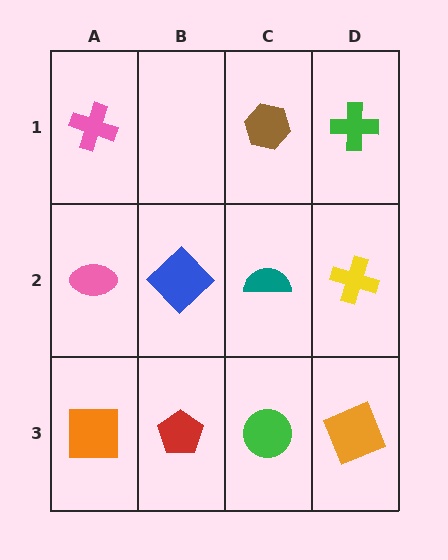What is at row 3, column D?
An orange square.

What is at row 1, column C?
A brown hexagon.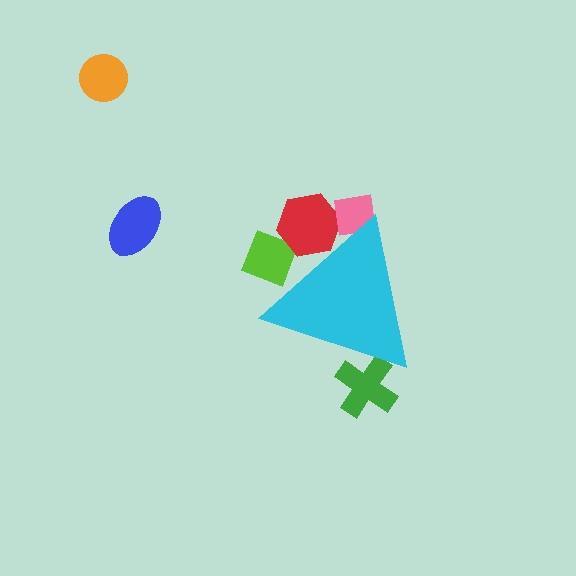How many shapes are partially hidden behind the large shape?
4 shapes are partially hidden.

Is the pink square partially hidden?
Yes, the pink square is partially hidden behind the cyan triangle.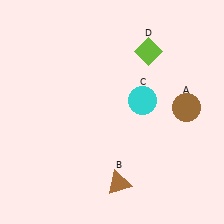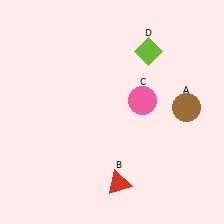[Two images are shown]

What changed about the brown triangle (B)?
In Image 1, B is brown. In Image 2, it changed to red.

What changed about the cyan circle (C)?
In Image 1, C is cyan. In Image 2, it changed to pink.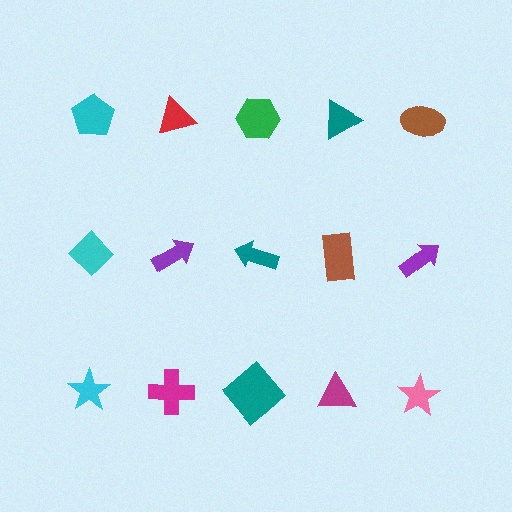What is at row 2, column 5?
A purple arrow.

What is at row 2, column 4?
A brown rectangle.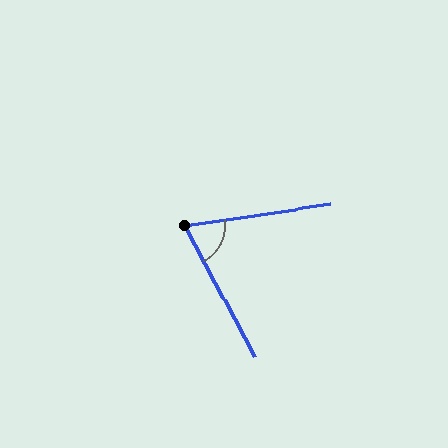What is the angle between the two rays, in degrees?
Approximately 71 degrees.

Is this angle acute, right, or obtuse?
It is acute.